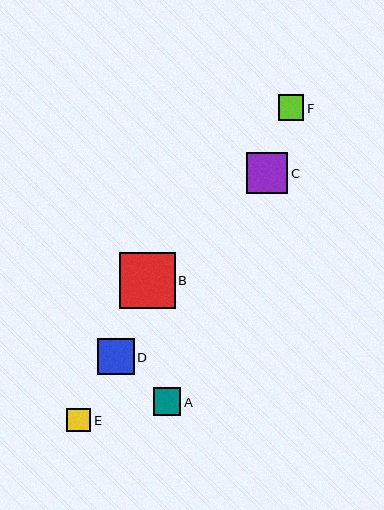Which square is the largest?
Square B is the largest with a size of approximately 56 pixels.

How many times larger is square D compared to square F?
Square D is approximately 1.4 times the size of square F.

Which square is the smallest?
Square E is the smallest with a size of approximately 24 pixels.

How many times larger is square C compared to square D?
Square C is approximately 1.1 times the size of square D.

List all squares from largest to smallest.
From largest to smallest: B, C, D, A, F, E.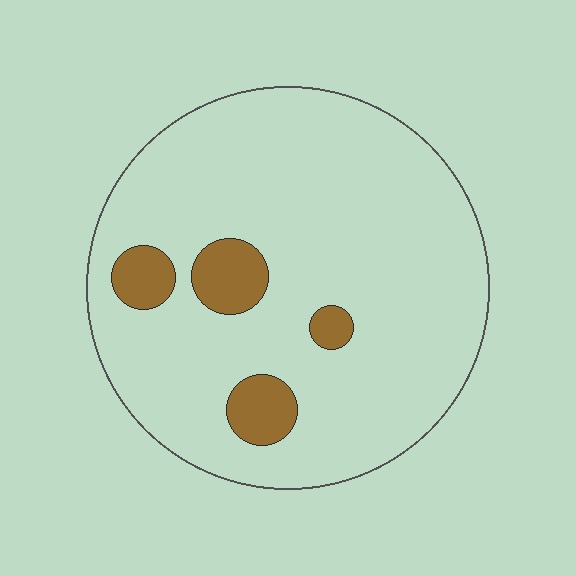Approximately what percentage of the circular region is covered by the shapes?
Approximately 10%.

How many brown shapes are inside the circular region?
4.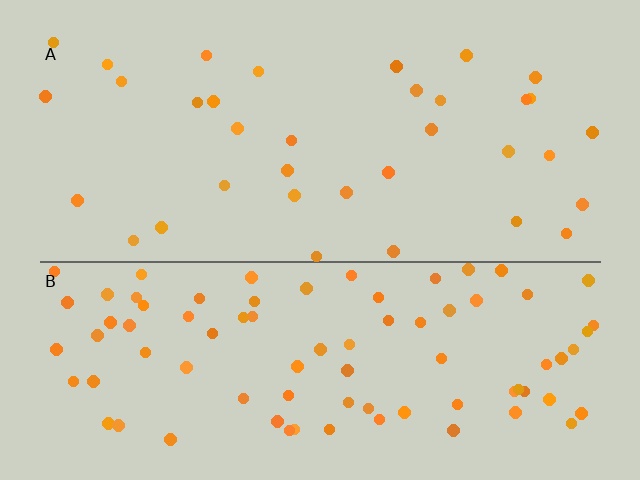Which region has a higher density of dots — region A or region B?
B (the bottom).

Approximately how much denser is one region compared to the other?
Approximately 2.4× — region B over region A.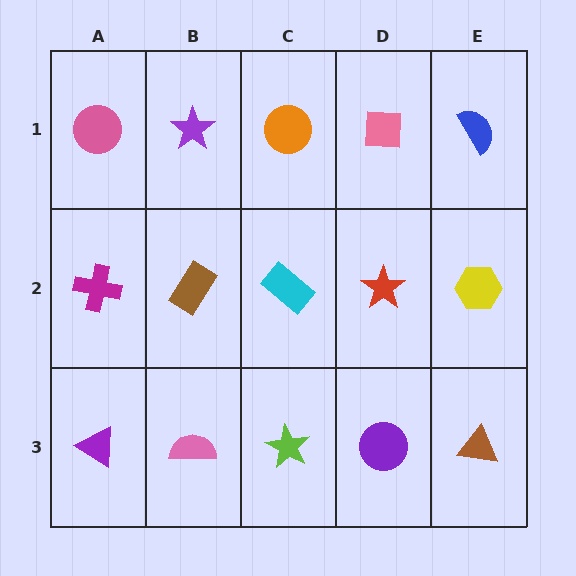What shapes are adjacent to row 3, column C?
A cyan rectangle (row 2, column C), a pink semicircle (row 3, column B), a purple circle (row 3, column D).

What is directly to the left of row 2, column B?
A magenta cross.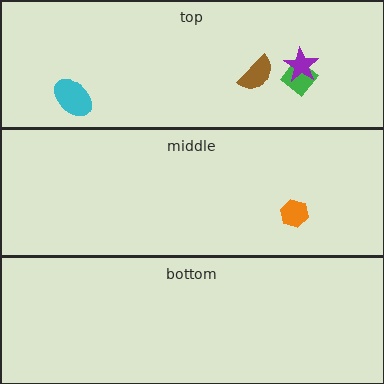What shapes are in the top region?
The brown semicircle, the green diamond, the cyan ellipse, the purple star.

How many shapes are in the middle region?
1.